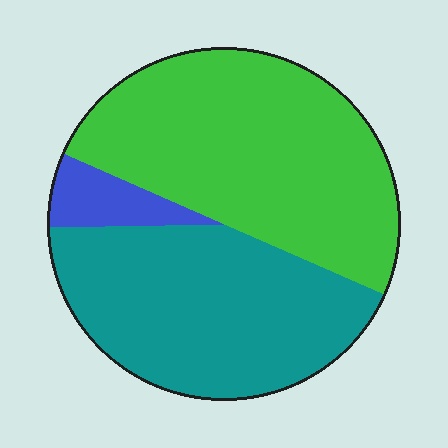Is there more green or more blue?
Green.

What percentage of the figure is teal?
Teal covers 43% of the figure.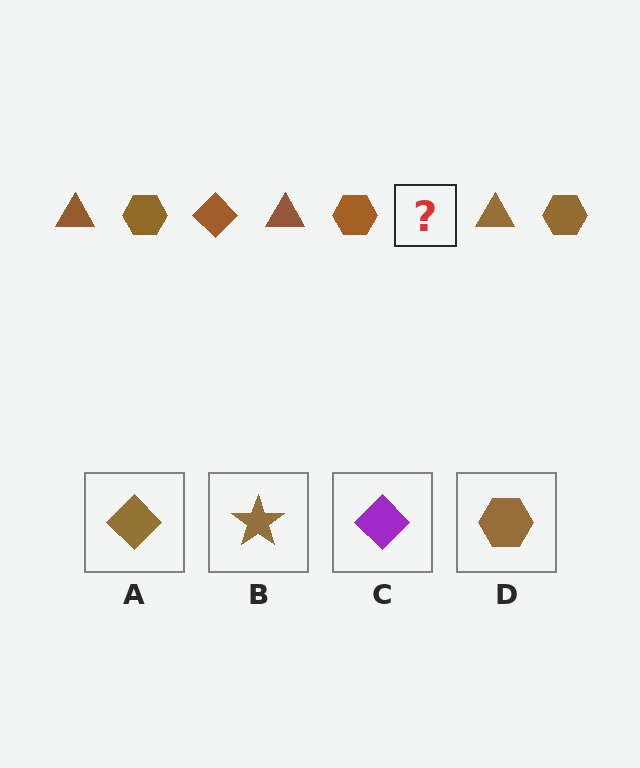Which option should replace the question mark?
Option A.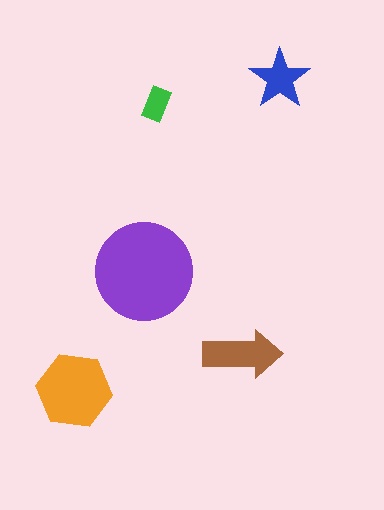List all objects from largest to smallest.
The purple circle, the orange hexagon, the brown arrow, the blue star, the green rectangle.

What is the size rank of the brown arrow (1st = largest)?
3rd.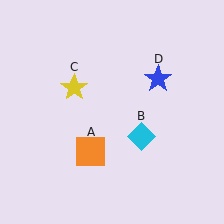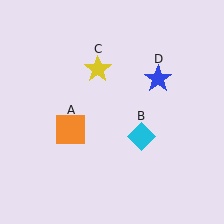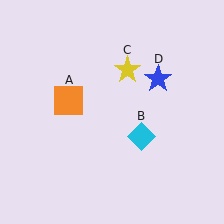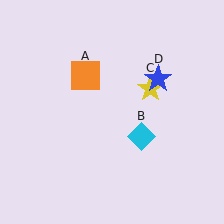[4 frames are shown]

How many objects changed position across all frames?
2 objects changed position: orange square (object A), yellow star (object C).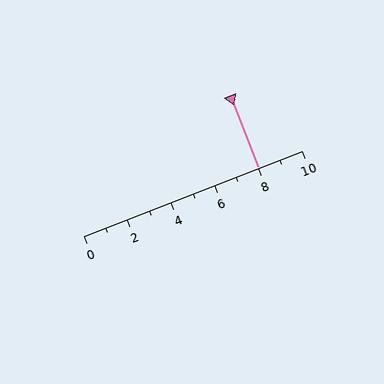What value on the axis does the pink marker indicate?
The marker indicates approximately 8.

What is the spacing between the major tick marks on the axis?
The major ticks are spaced 2 apart.